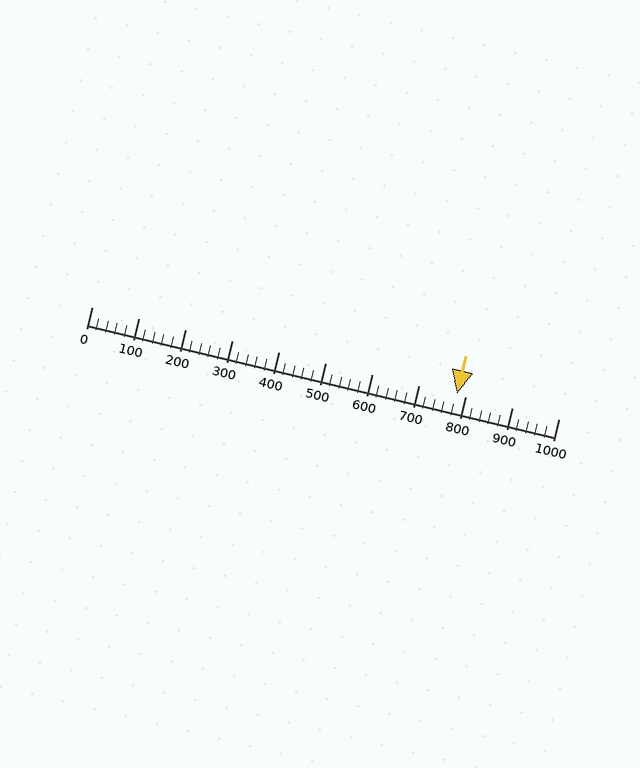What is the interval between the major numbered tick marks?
The major tick marks are spaced 100 units apart.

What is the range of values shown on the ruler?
The ruler shows values from 0 to 1000.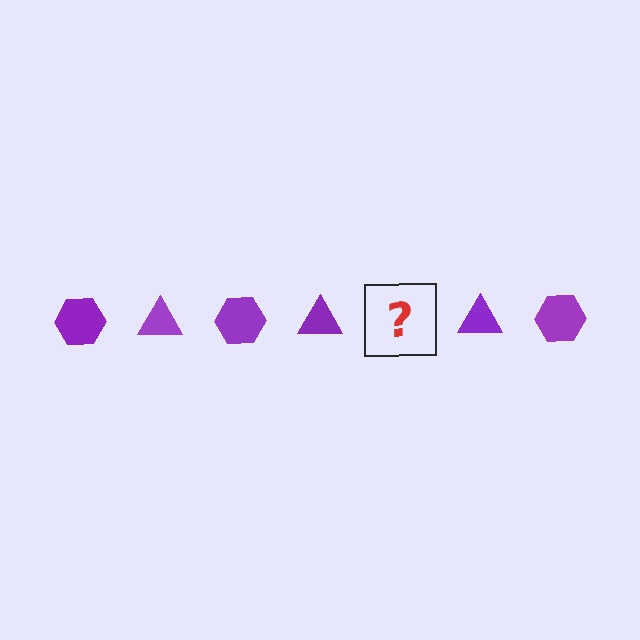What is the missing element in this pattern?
The missing element is a purple hexagon.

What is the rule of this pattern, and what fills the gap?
The rule is that the pattern cycles through hexagon, triangle shapes in purple. The gap should be filled with a purple hexagon.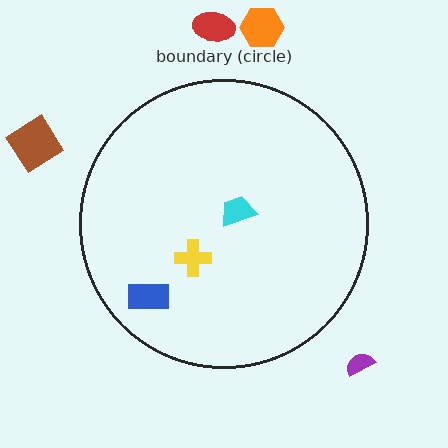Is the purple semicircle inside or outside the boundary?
Outside.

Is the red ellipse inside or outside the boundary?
Outside.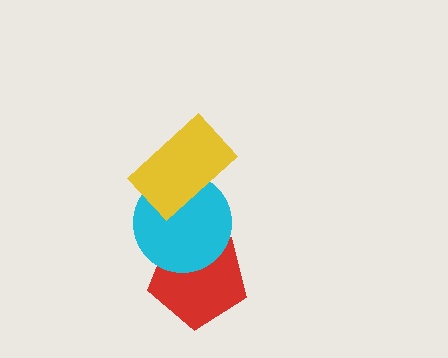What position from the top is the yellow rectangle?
The yellow rectangle is 1st from the top.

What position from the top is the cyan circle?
The cyan circle is 2nd from the top.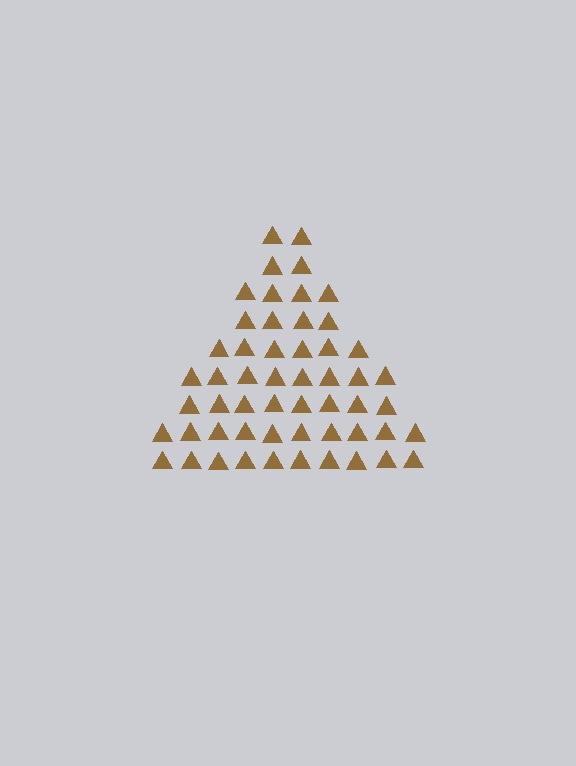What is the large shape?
The large shape is a triangle.